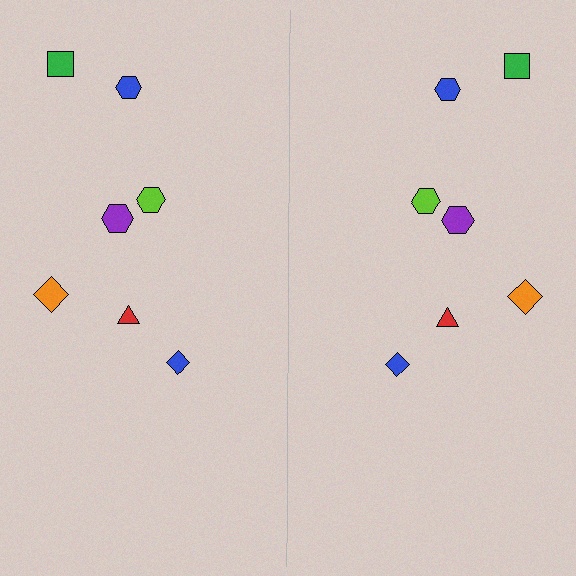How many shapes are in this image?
There are 14 shapes in this image.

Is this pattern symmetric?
Yes, this pattern has bilateral (reflection) symmetry.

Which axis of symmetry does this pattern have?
The pattern has a vertical axis of symmetry running through the center of the image.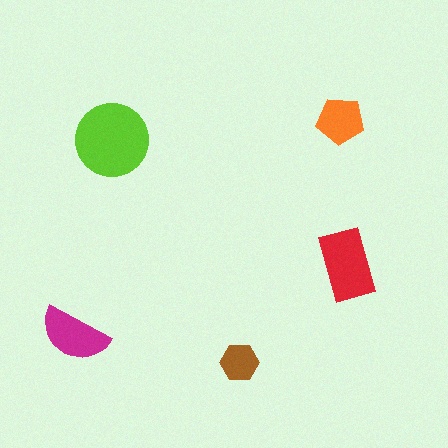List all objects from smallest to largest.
The brown hexagon, the orange pentagon, the magenta semicircle, the red rectangle, the lime circle.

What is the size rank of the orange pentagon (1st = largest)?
4th.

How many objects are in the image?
There are 5 objects in the image.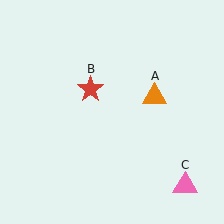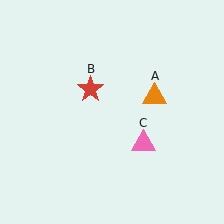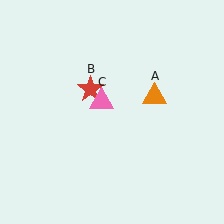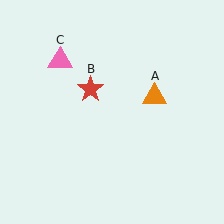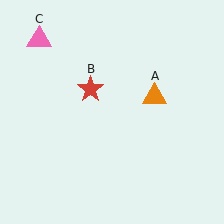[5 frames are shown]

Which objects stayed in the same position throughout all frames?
Orange triangle (object A) and red star (object B) remained stationary.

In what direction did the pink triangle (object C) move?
The pink triangle (object C) moved up and to the left.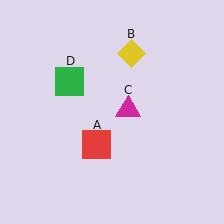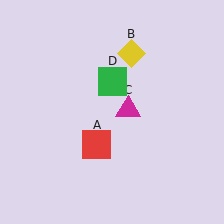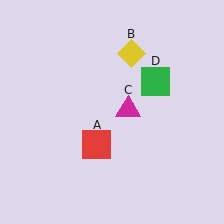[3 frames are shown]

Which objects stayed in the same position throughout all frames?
Red square (object A) and yellow diamond (object B) and magenta triangle (object C) remained stationary.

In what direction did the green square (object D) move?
The green square (object D) moved right.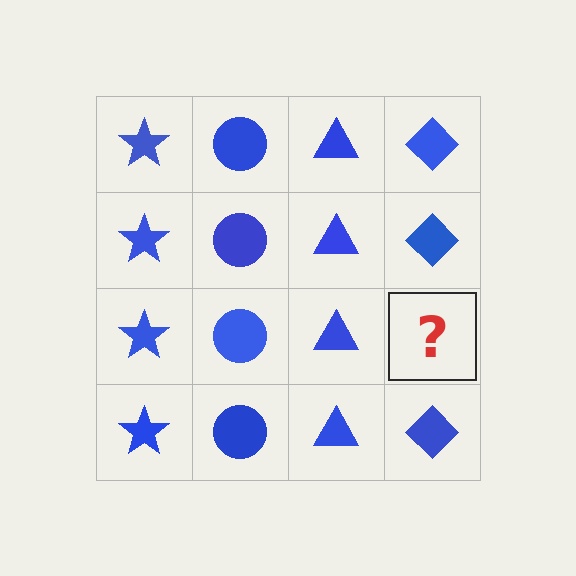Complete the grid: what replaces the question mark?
The question mark should be replaced with a blue diamond.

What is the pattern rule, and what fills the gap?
The rule is that each column has a consistent shape. The gap should be filled with a blue diamond.